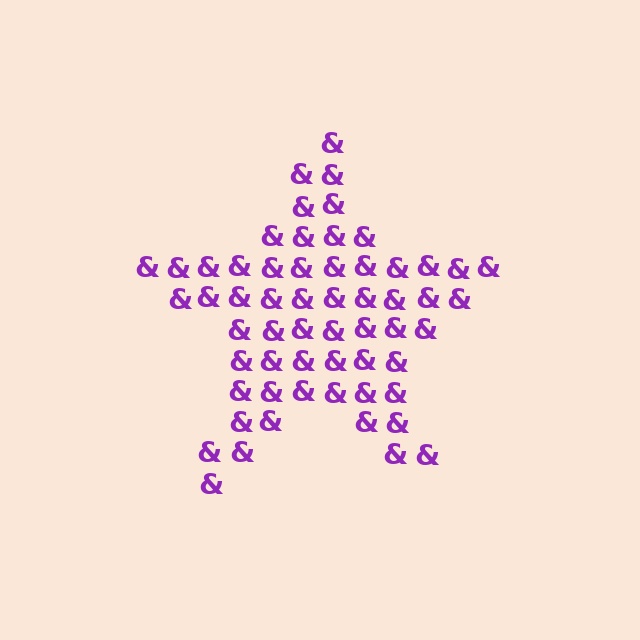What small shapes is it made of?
It is made of small ampersands.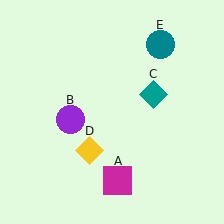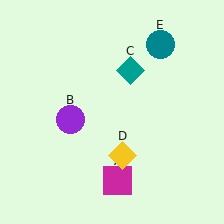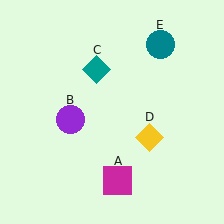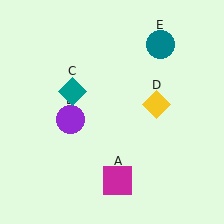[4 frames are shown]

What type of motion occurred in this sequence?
The teal diamond (object C), yellow diamond (object D) rotated counterclockwise around the center of the scene.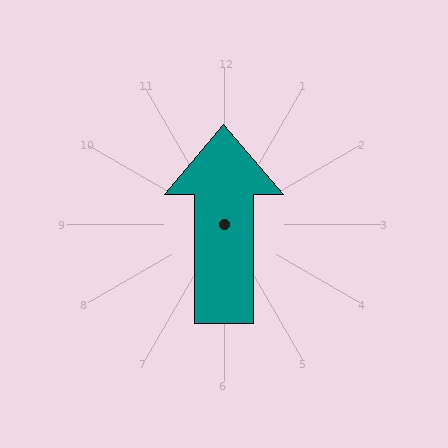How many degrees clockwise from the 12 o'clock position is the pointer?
Approximately 360 degrees.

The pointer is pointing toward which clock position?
Roughly 12 o'clock.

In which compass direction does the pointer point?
North.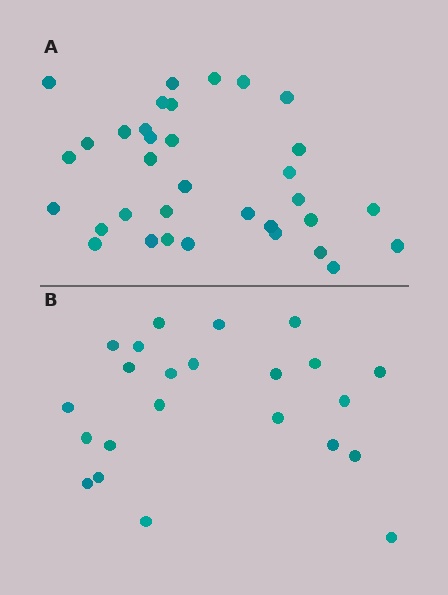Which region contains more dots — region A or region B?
Region A (the top region) has more dots.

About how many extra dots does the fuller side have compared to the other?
Region A has roughly 12 or so more dots than region B.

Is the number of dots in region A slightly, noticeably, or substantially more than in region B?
Region A has substantially more. The ratio is roughly 1.5 to 1.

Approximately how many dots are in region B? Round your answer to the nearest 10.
About 20 dots. (The exact count is 23, which rounds to 20.)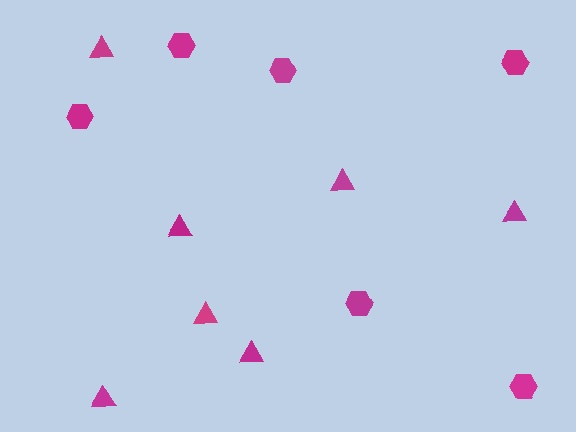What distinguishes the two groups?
There are 2 groups: one group of triangles (7) and one group of hexagons (6).